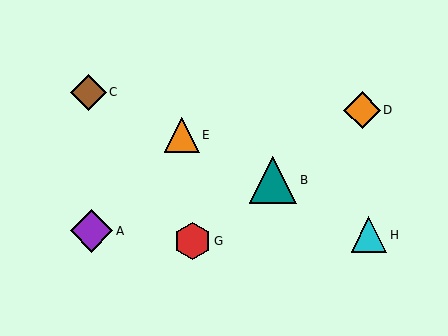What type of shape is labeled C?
Shape C is a brown diamond.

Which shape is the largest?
The teal triangle (labeled B) is the largest.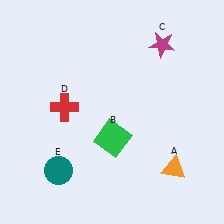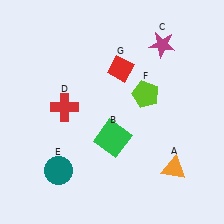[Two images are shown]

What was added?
A lime pentagon (F), a red diamond (G) were added in Image 2.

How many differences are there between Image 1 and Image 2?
There are 2 differences between the two images.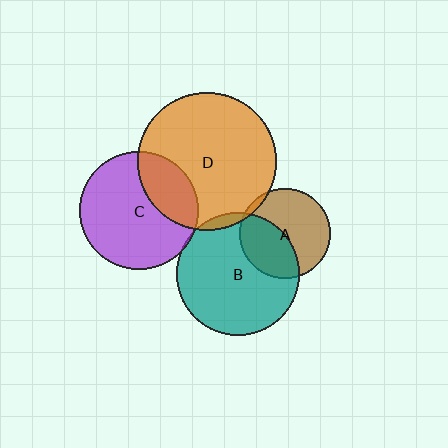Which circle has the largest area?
Circle D (orange).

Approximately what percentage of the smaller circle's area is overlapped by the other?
Approximately 40%.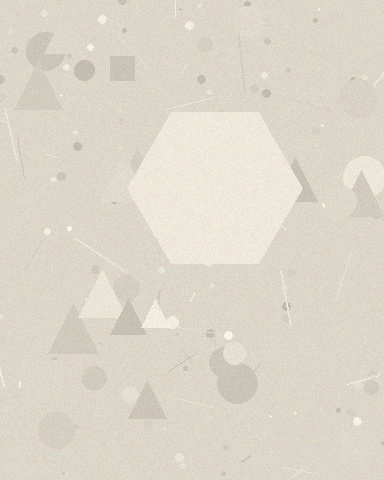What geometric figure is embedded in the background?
A hexagon is embedded in the background.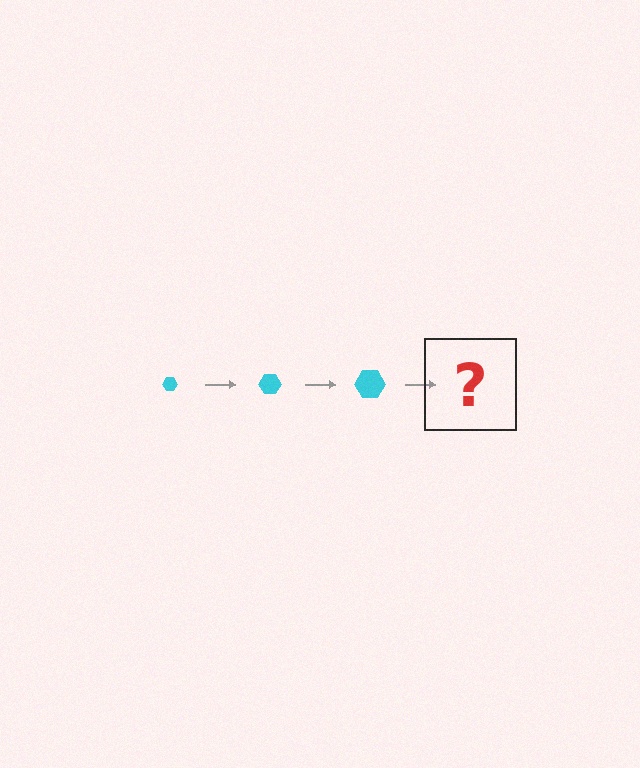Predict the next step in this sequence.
The next step is a cyan hexagon, larger than the previous one.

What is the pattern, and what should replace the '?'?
The pattern is that the hexagon gets progressively larger each step. The '?' should be a cyan hexagon, larger than the previous one.